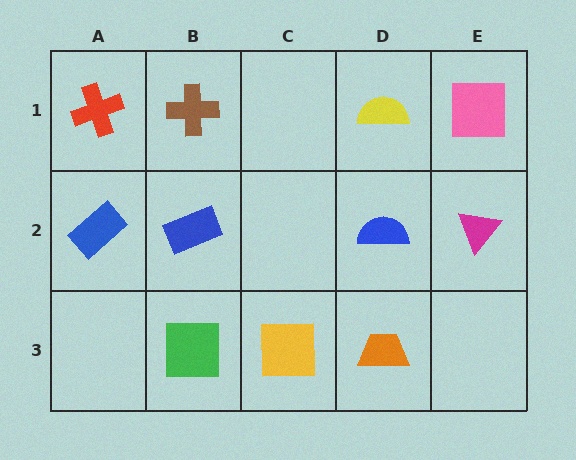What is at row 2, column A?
A blue rectangle.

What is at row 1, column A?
A red cross.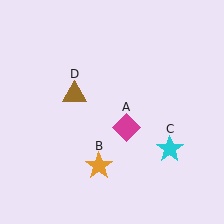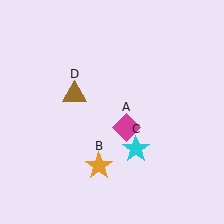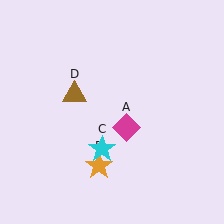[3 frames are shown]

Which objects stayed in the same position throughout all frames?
Magenta diamond (object A) and orange star (object B) and brown triangle (object D) remained stationary.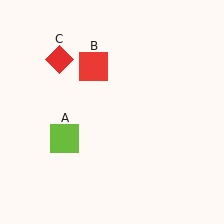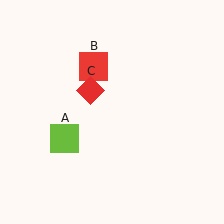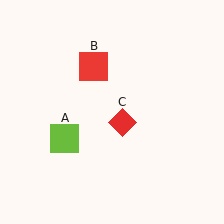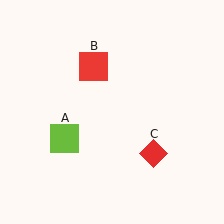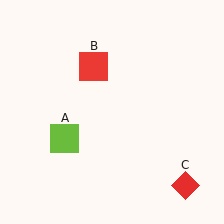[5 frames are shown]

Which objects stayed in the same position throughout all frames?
Lime square (object A) and red square (object B) remained stationary.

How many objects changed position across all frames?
1 object changed position: red diamond (object C).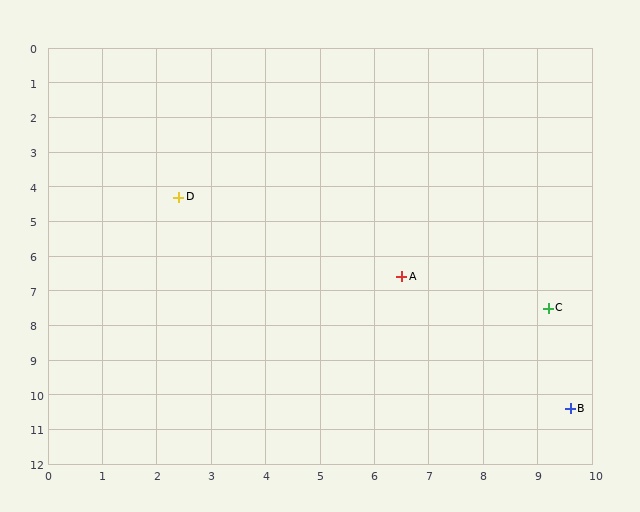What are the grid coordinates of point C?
Point C is at approximately (9.2, 7.5).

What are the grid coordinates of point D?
Point D is at approximately (2.4, 4.3).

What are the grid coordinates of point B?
Point B is at approximately (9.6, 10.4).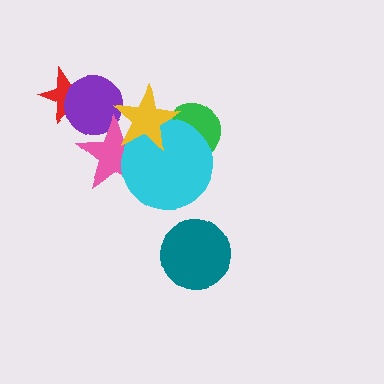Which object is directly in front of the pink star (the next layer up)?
The cyan circle is directly in front of the pink star.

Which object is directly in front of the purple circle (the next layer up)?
The pink star is directly in front of the purple circle.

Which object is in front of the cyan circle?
The yellow star is in front of the cyan circle.